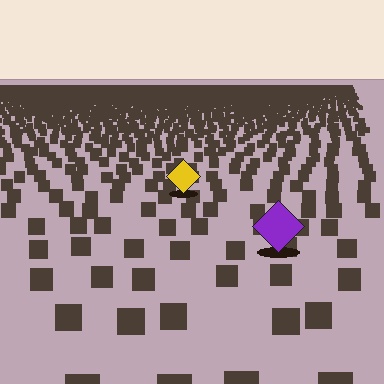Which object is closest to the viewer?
The purple diamond is closest. The texture marks near it are larger and more spread out.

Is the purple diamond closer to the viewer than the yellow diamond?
Yes. The purple diamond is closer — you can tell from the texture gradient: the ground texture is coarser near it.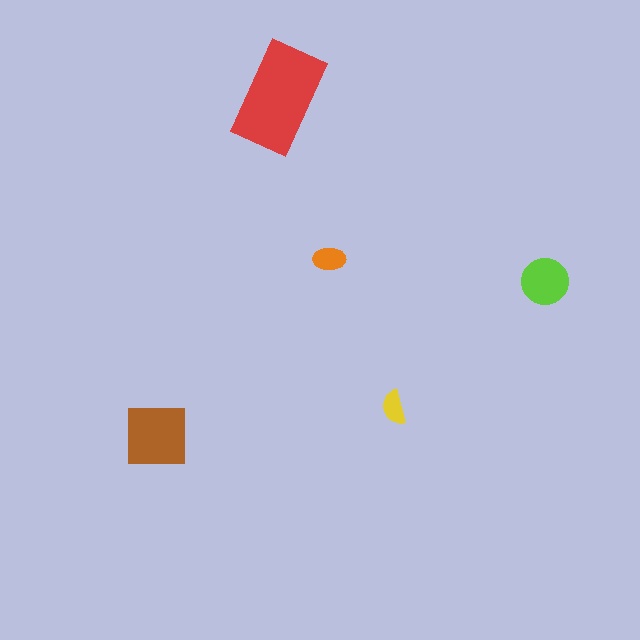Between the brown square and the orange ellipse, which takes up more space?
The brown square.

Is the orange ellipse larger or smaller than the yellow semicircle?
Larger.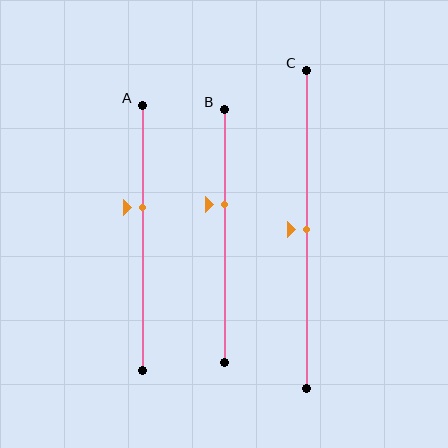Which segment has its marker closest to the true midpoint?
Segment C has its marker closest to the true midpoint.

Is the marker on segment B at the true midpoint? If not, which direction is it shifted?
No, the marker on segment B is shifted upward by about 12% of the segment length.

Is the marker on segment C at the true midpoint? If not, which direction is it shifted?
Yes, the marker on segment C is at the true midpoint.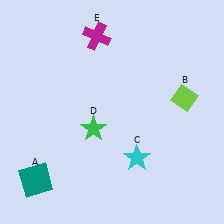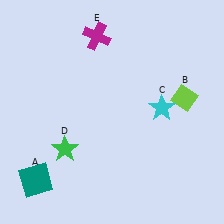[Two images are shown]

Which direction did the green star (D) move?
The green star (D) moved left.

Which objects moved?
The objects that moved are: the cyan star (C), the green star (D).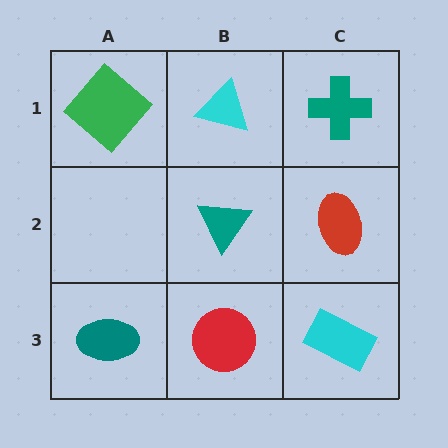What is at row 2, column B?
A teal triangle.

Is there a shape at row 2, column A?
No, that cell is empty.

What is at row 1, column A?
A green diamond.